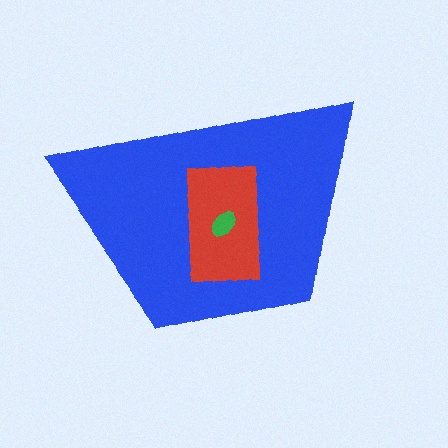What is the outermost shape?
The blue trapezoid.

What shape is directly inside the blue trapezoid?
The red rectangle.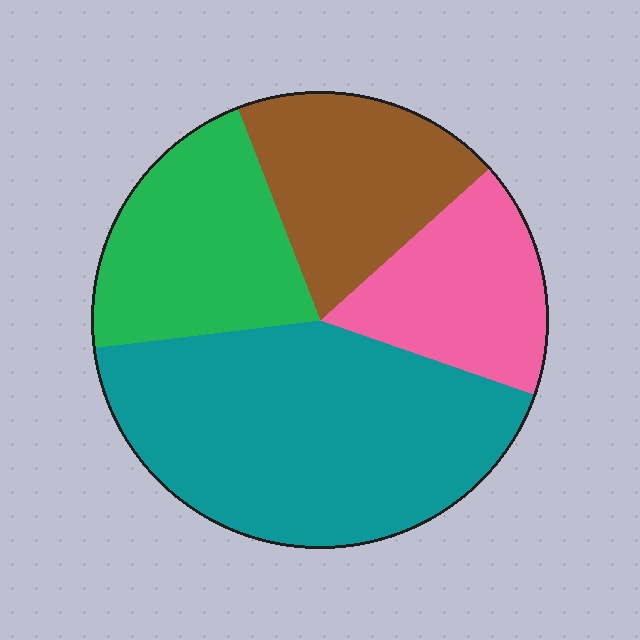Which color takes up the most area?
Teal, at roughly 45%.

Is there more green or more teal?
Teal.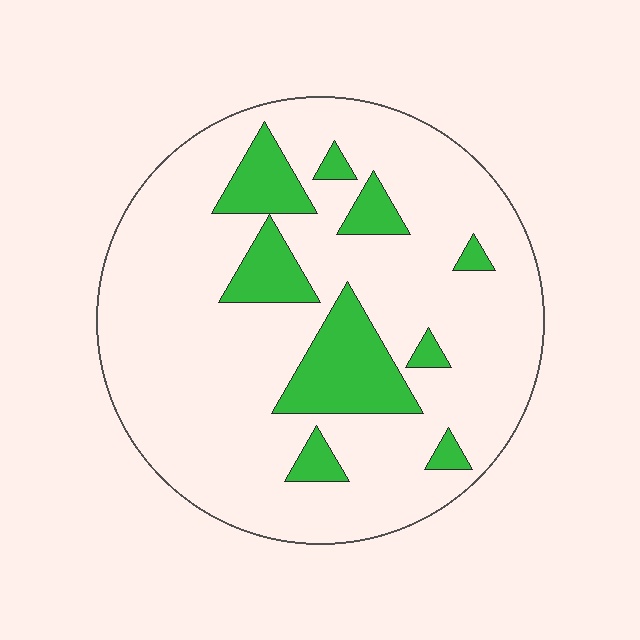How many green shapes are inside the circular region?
9.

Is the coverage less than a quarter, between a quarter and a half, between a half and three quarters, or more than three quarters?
Less than a quarter.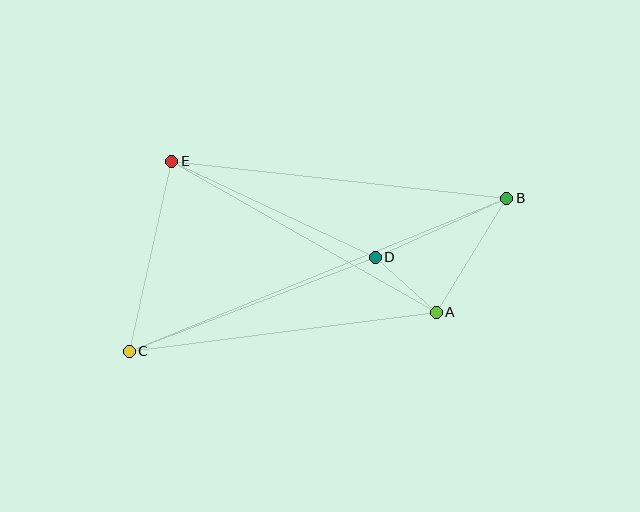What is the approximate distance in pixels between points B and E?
The distance between B and E is approximately 337 pixels.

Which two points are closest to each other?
Points A and D are closest to each other.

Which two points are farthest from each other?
Points B and C are farthest from each other.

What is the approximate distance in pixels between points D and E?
The distance between D and E is approximately 225 pixels.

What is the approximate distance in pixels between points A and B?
The distance between A and B is approximately 134 pixels.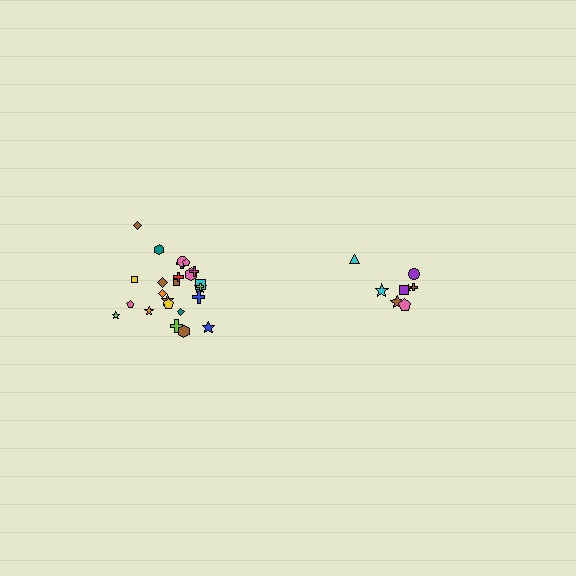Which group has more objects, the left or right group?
The left group.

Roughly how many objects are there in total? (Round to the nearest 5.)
Roughly 35 objects in total.